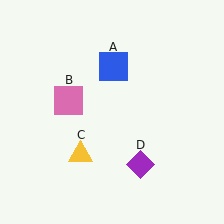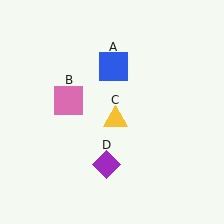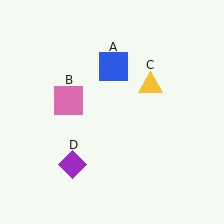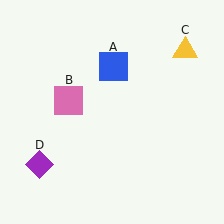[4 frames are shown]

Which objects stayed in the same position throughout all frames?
Blue square (object A) and pink square (object B) remained stationary.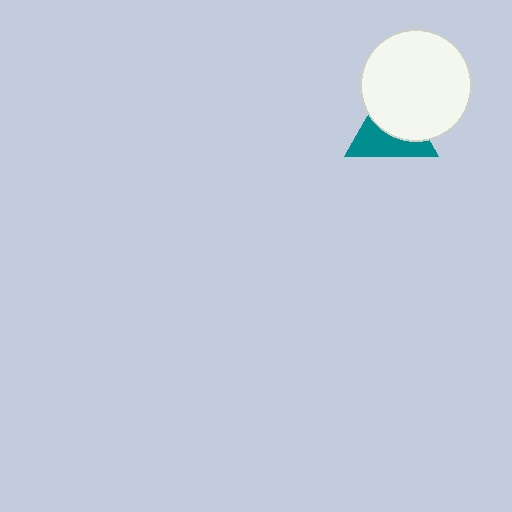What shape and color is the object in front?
The object in front is a white circle.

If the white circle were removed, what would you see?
You would see the complete teal triangle.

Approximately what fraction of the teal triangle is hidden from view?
Roughly 51% of the teal triangle is hidden behind the white circle.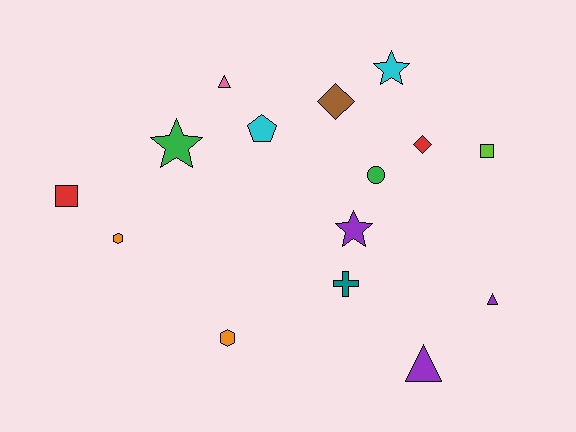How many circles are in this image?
There is 1 circle.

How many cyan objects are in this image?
There are 2 cyan objects.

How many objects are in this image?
There are 15 objects.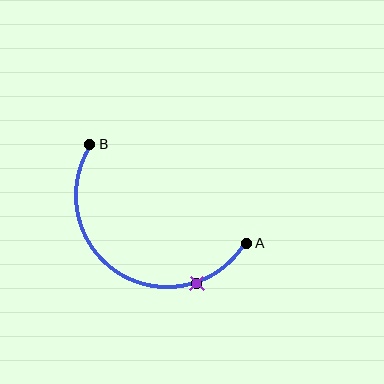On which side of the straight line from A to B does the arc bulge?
The arc bulges below the straight line connecting A and B.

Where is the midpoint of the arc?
The arc midpoint is the point on the curve farthest from the straight line joining A and B. It sits below that line.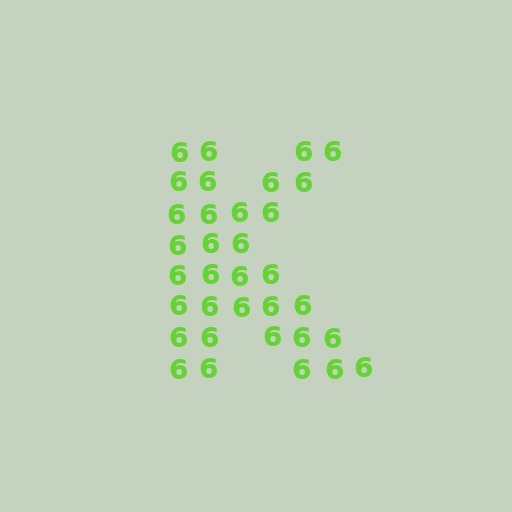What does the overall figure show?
The overall figure shows the letter K.